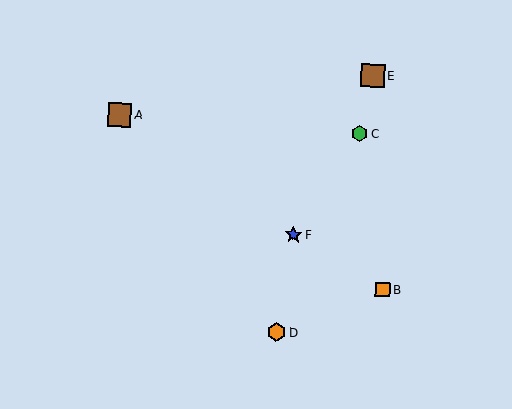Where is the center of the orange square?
The center of the orange square is at (383, 290).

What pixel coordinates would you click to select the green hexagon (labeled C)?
Click at (359, 133) to select the green hexagon C.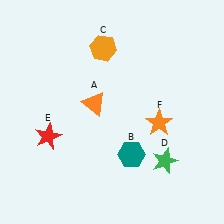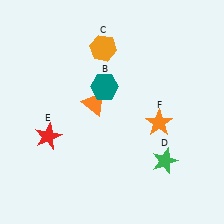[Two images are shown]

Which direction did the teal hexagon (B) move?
The teal hexagon (B) moved up.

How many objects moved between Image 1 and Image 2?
1 object moved between the two images.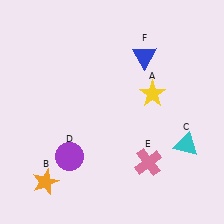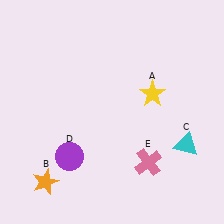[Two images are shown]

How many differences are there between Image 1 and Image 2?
There is 1 difference between the two images.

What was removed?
The blue triangle (F) was removed in Image 2.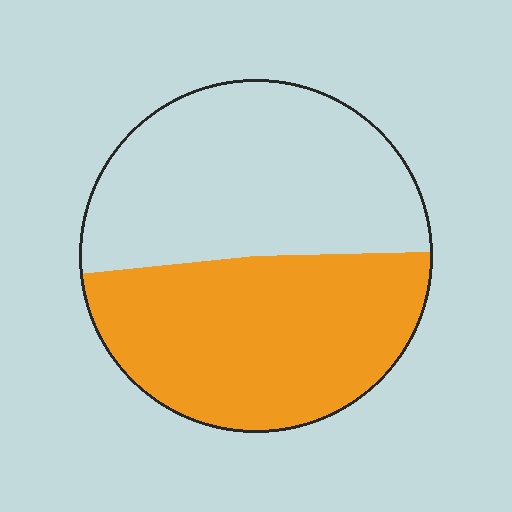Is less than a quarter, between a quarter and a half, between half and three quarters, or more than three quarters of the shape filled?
Between a quarter and a half.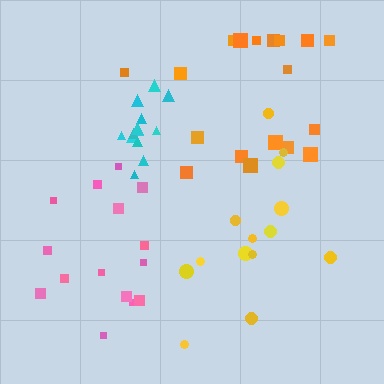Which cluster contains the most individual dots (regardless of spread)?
Orange (18).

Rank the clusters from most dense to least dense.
cyan, pink, yellow, orange.